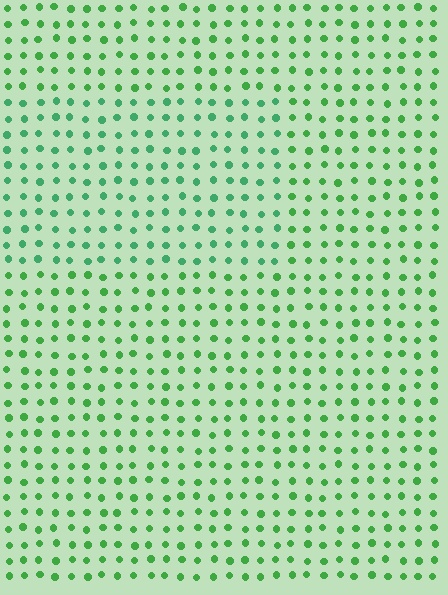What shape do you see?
I see a rectangle.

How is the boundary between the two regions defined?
The boundary is defined purely by a slight shift in hue (about 22 degrees). Spacing, size, and orientation are identical on both sides.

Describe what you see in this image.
The image is filled with small green elements in a uniform arrangement. A rectangle-shaped region is visible where the elements are tinted to a slightly different hue, forming a subtle color boundary.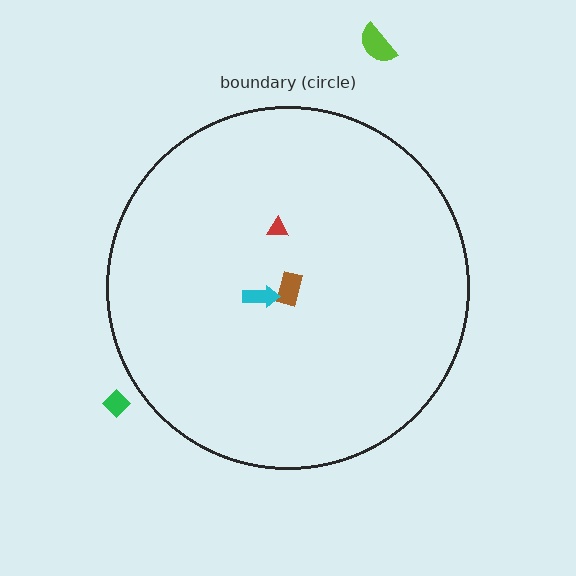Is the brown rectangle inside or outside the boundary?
Inside.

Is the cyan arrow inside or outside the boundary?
Inside.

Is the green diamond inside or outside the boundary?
Outside.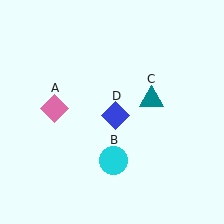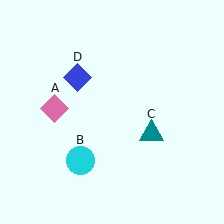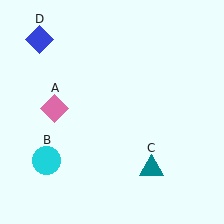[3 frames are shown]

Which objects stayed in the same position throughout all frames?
Pink diamond (object A) remained stationary.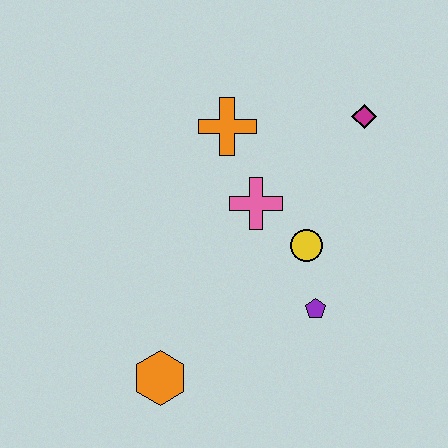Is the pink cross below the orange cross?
Yes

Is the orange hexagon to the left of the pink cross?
Yes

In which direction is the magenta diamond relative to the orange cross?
The magenta diamond is to the right of the orange cross.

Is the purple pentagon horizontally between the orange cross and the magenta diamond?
Yes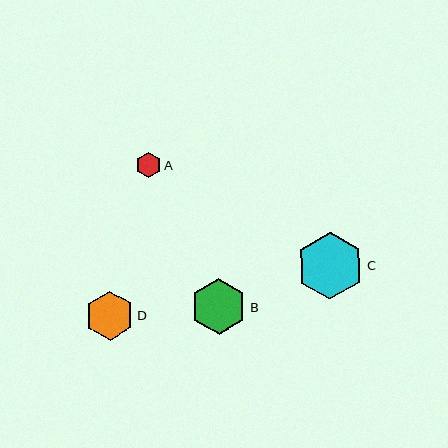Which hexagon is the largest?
Hexagon C is the largest with a size of approximately 67 pixels.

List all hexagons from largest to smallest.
From largest to smallest: C, B, D, A.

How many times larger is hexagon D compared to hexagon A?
Hexagon D is approximately 2.0 times the size of hexagon A.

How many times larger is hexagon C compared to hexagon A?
Hexagon C is approximately 2.7 times the size of hexagon A.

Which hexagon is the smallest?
Hexagon A is the smallest with a size of approximately 25 pixels.